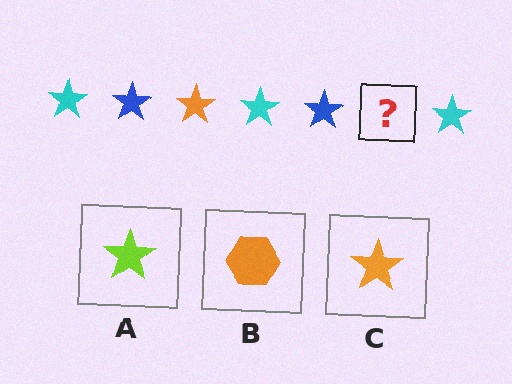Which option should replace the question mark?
Option C.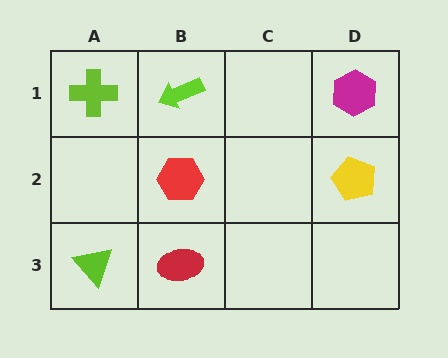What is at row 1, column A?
A lime cross.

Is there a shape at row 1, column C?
No, that cell is empty.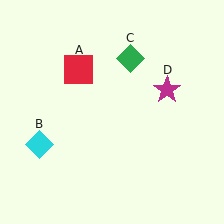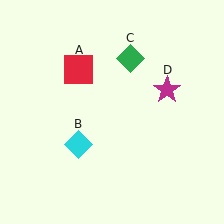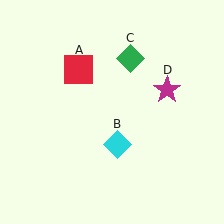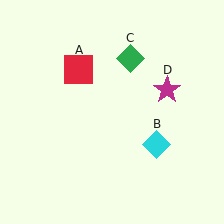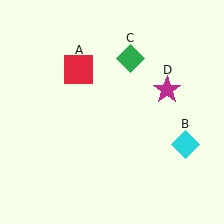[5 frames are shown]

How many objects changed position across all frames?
1 object changed position: cyan diamond (object B).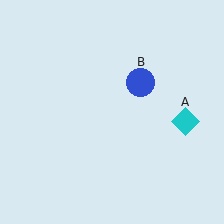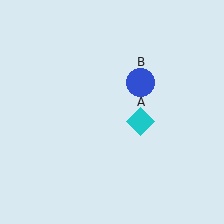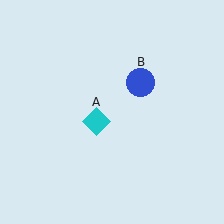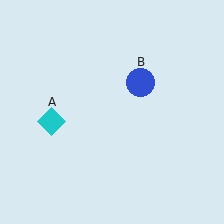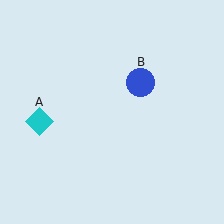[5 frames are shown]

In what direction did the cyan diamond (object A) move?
The cyan diamond (object A) moved left.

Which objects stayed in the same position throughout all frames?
Blue circle (object B) remained stationary.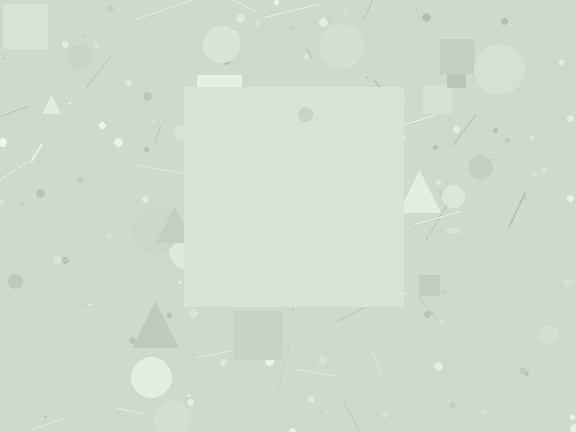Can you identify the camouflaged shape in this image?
The camouflaged shape is a square.